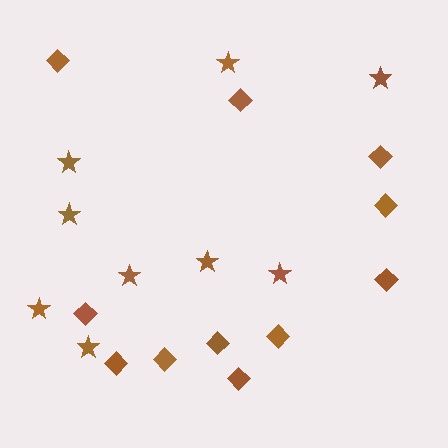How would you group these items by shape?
There are 2 groups: one group of stars (9) and one group of diamonds (11).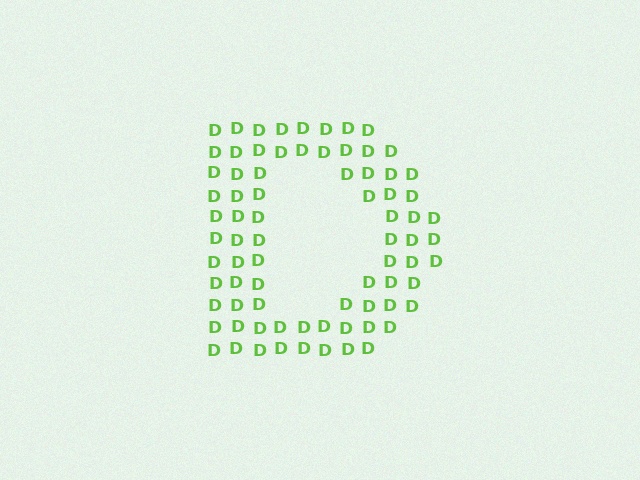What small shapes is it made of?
It is made of small letter D's.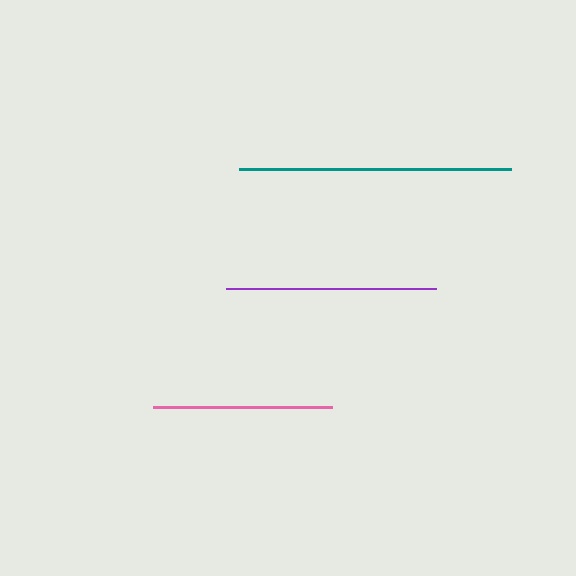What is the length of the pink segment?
The pink segment is approximately 179 pixels long.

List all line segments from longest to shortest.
From longest to shortest: teal, purple, pink.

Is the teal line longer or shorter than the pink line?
The teal line is longer than the pink line.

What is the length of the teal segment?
The teal segment is approximately 272 pixels long.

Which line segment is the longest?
The teal line is the longest at approximately 272 pixels.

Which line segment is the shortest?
The pink line is the shortest at approximately 179 pixels.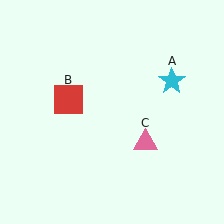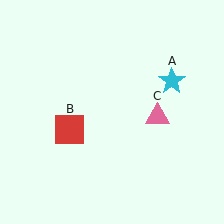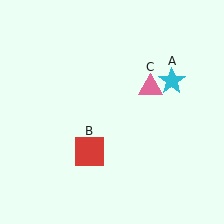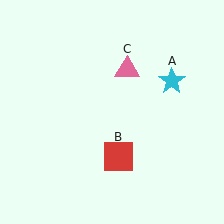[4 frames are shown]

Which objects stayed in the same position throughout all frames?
Cyan star (object A) remained stationary.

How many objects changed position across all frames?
2 objects changed position: red square (object B), pink triangle (object C).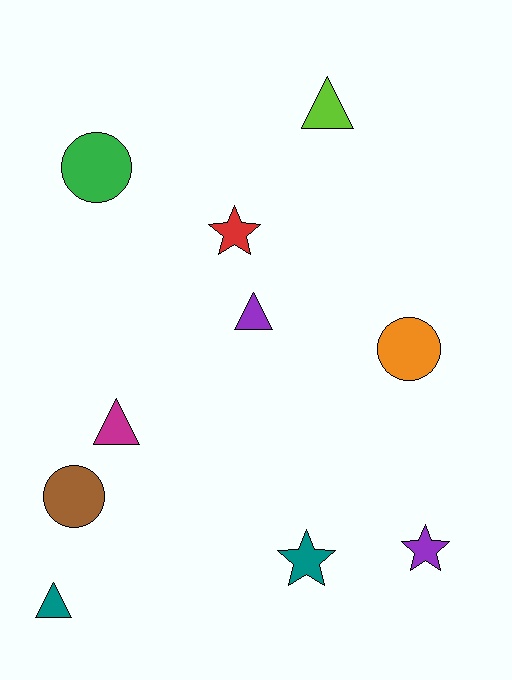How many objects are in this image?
There are 10 objects.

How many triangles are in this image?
There are 4 triangles.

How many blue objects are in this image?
There are no blue objects.